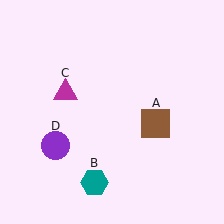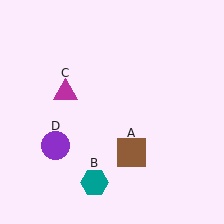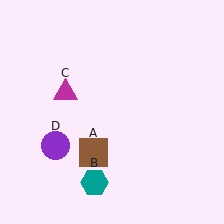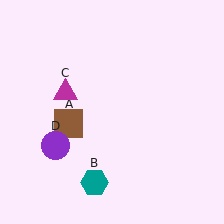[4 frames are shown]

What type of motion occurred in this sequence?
The brown square (object A) rotated clockwise around the center of the scene.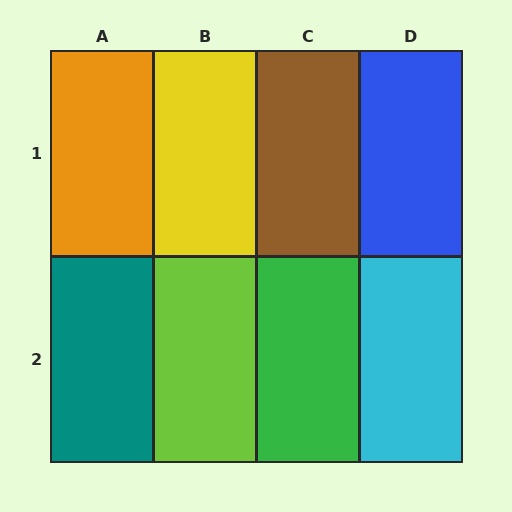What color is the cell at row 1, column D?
Blue.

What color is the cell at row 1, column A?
Orange.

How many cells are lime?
1 cell is lime.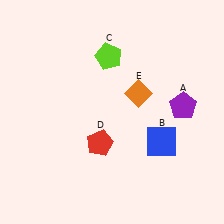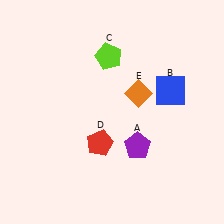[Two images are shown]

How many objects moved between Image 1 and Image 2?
2 objects moved between the two images.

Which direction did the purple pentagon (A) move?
The purple pentagon (A) moved left.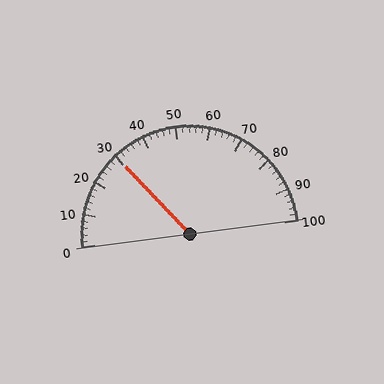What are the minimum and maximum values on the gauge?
The gauge ranges from 0 to 100.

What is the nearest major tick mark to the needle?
The nearest major tick mark is 30.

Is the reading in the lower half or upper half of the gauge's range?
The reading is in the lower half of the range (0 to 100).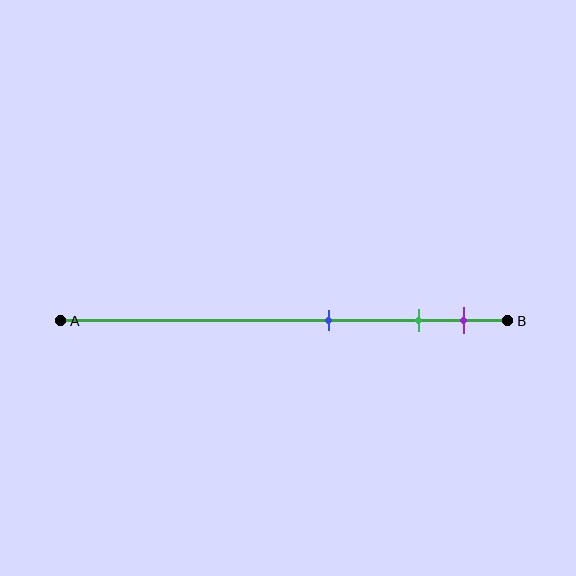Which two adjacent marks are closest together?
The green and purple marks are the closest adjacent pair.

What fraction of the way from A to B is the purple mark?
The purple mark is approximately 90% (0.9) of the way from A to B.